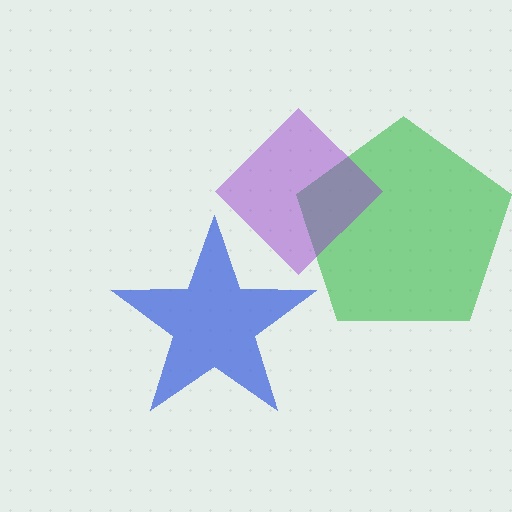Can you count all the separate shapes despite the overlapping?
Yes, there are 3 separate shapes.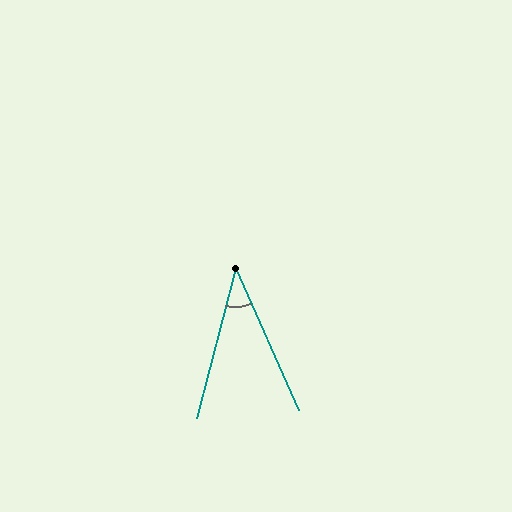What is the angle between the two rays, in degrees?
Approximately 38 degrees.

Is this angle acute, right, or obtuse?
It is acute.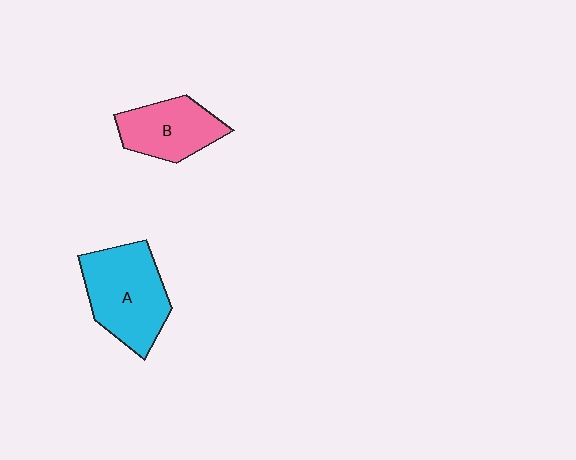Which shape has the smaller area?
Shape B (pink).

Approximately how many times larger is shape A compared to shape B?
Approximately 1.4 times.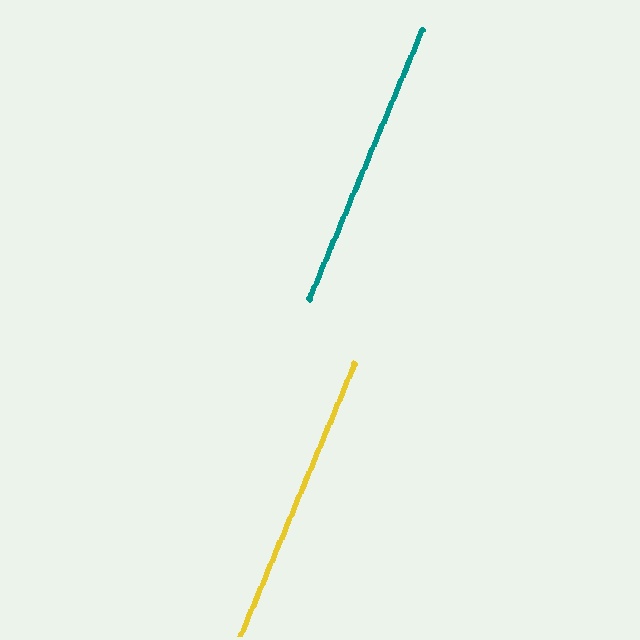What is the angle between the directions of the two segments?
Approximately 0 degrees.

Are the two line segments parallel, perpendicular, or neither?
Parallel — their directions differ by only 0.1°.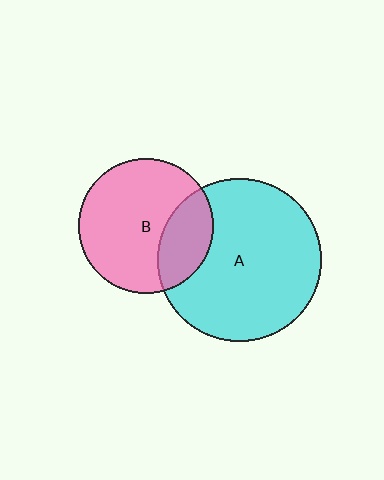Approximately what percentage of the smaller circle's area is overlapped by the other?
Approximately 25%.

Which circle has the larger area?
Circle A (cyan).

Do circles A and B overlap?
Yes.